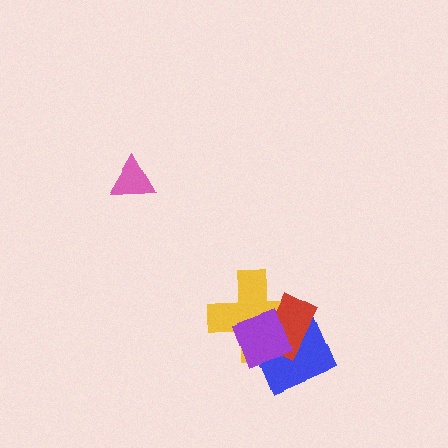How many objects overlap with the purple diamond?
3 objects overlap with the purple diamond.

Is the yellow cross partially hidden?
Yes, it is partially covered by another shape.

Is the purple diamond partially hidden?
No, no other shape covers it.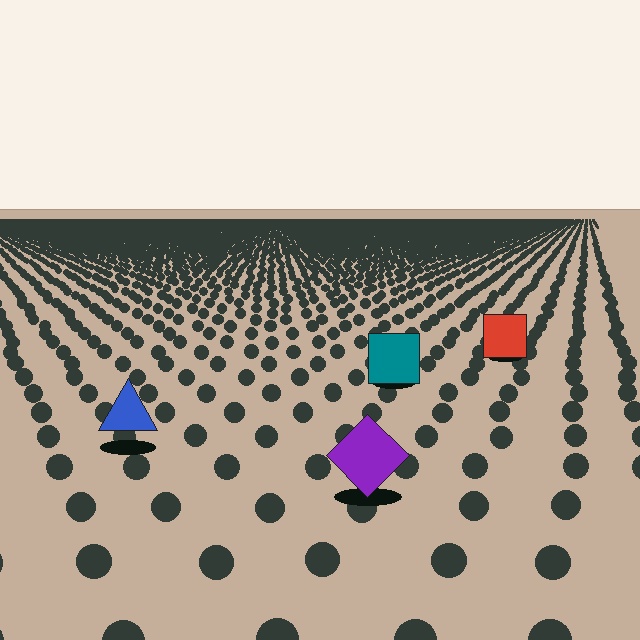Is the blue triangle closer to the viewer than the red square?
Yes. The blue triangle is closer — you can tell from the texture gradient: the ground texture is coarser near it.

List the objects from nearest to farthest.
From nearest to farthest: the purple diamond, the blue triangle, the teal square, the red square.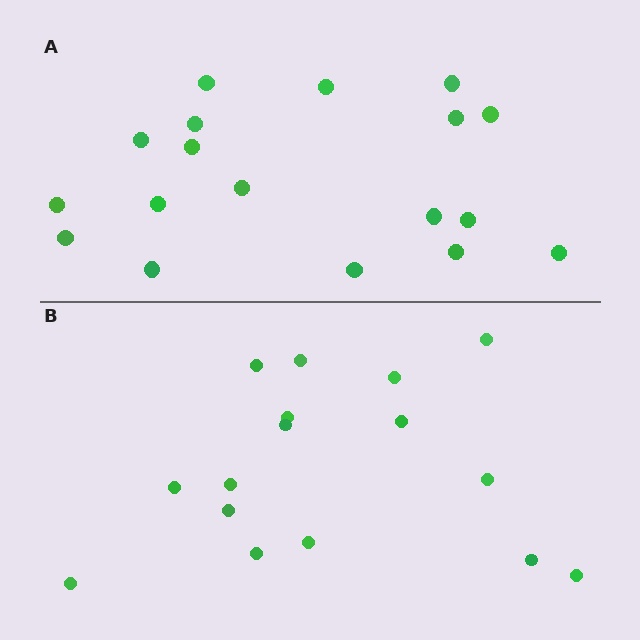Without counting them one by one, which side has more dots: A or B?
Region A (the top region) has more dots.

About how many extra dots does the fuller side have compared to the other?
Region A has just a few more — roughly 2 or 3 more dots than region B.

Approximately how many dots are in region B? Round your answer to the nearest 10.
About 20 dots. (The exact count is 16, which rounds to 20.)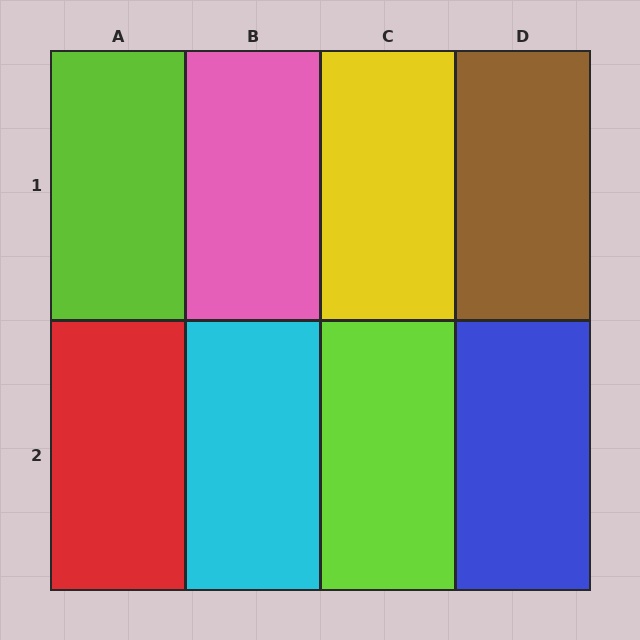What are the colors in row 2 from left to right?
Red, cyan, lime, blue.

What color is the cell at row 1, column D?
Brown.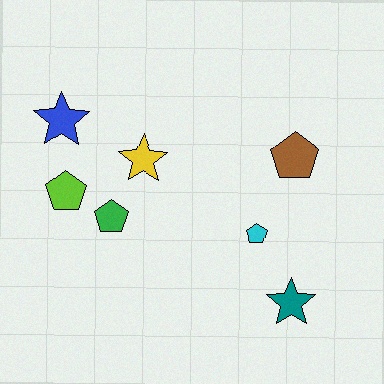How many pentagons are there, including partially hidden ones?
There are 4 pentagons.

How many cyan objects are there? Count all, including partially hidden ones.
There is 1 cyan object.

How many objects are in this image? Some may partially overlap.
There are 7 objects.